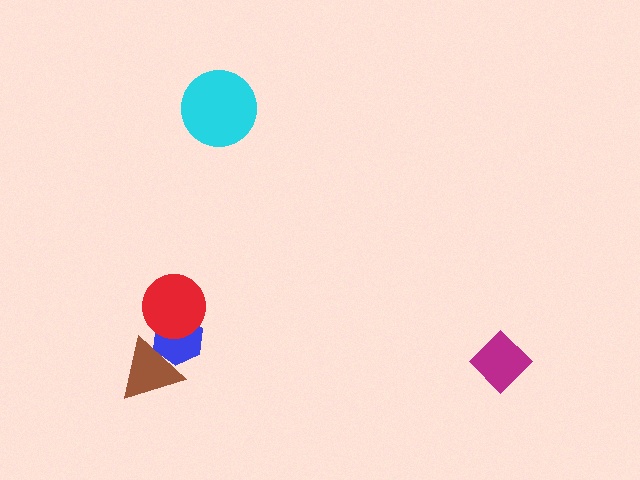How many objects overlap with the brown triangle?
1 object overlaps with the brown triangle.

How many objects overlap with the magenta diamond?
0 objects overlap with the magenta diamond.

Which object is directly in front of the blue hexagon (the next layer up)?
The red circle is directly in front of the blue hexagon.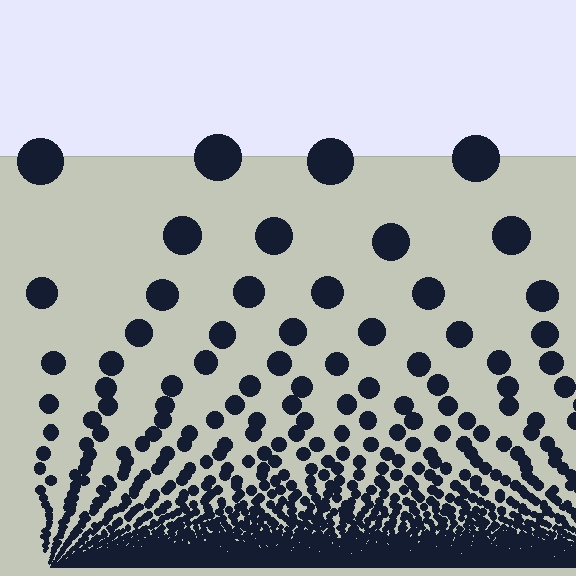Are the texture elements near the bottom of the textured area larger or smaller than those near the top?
Smaller. The gradient is inverted — elements near the bottom are smaller and denser.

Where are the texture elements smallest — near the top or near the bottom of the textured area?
Near the bottom.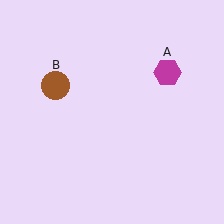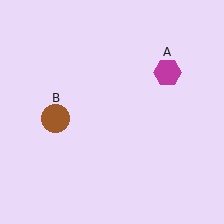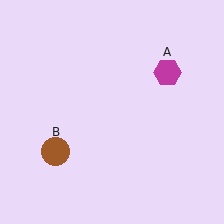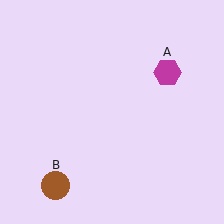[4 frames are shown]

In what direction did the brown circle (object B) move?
The brown circle (object B) moved down.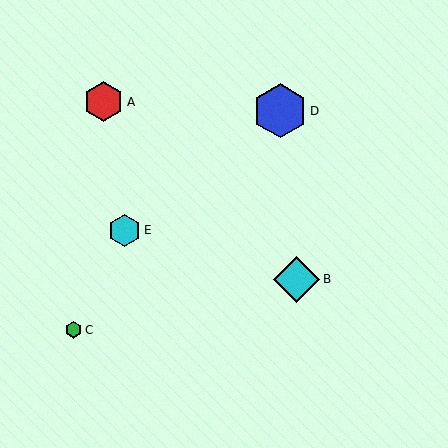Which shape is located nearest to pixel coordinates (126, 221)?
The cyan hexagon (labeled E) at (125, 230) is nearest to that location.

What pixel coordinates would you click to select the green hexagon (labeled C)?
Click at (74, 330) to select the green hexagon C.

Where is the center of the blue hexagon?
The center of the blue hexagon is at (280, 111).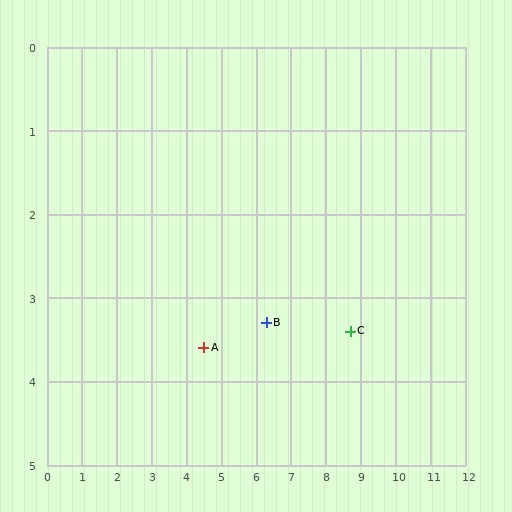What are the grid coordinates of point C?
Point C is at approximately (8.7, 3.4).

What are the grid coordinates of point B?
Point B is at approximately (6.3, 3.3).